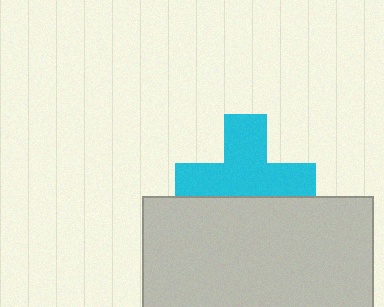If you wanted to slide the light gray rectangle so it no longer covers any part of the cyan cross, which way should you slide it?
Slide it down — that is the most direct way to separate the two shapes.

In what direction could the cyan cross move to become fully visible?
The cyan cross could move up. That would shift it out from behind the light gray rectangle entirely.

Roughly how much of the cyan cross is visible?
About half of it is visible (roughly 65%).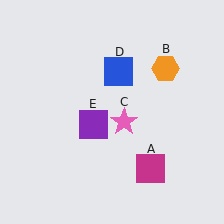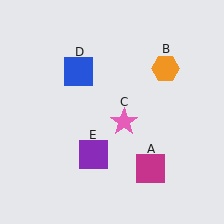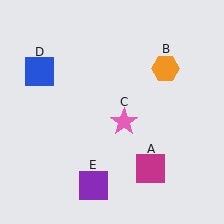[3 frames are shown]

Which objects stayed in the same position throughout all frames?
Magenta square (object A) and orange hexagon (object B) and pink star (object C) remained stationary.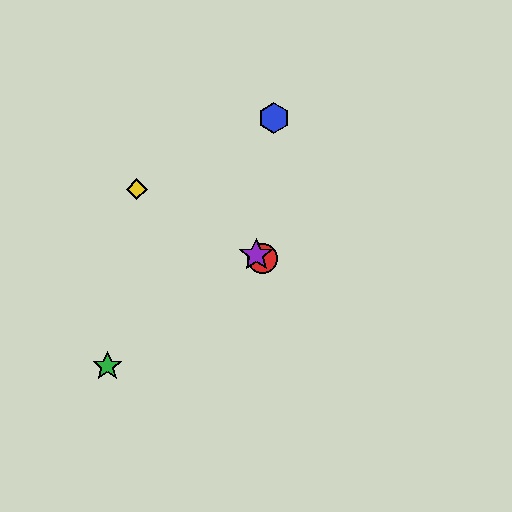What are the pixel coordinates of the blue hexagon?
The blue hexagon is at (274, 118).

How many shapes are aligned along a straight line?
3 shapes (the red circle, the yellow diamond, the purple star) are aligned along a straight line.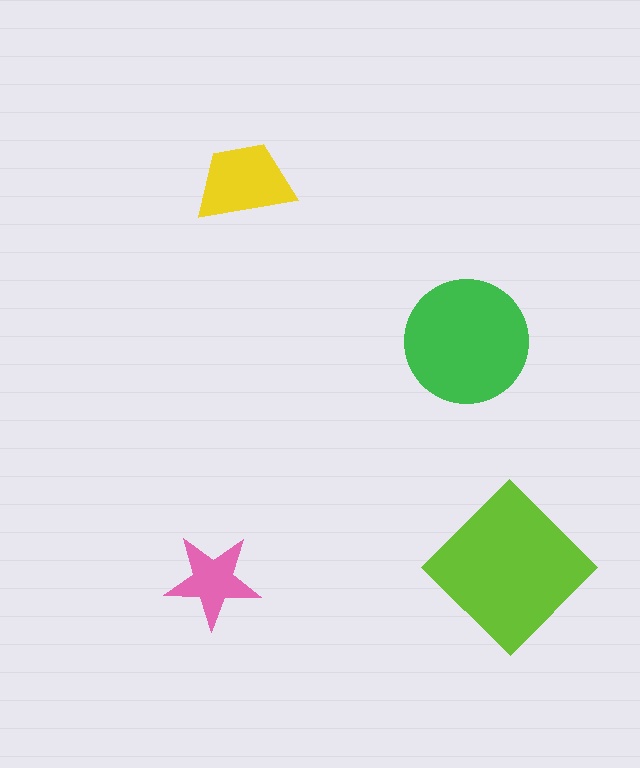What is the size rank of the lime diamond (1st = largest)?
1st.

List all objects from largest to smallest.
The lime diamond, the green circle, the yellow trapezoid, the pink star.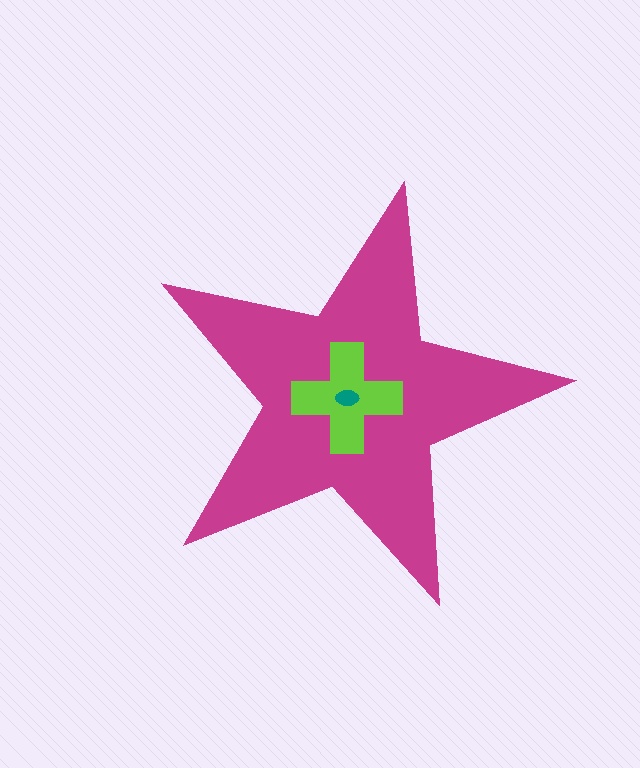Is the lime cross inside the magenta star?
Yes.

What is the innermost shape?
The teal ellipse.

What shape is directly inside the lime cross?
The teal ellipse.